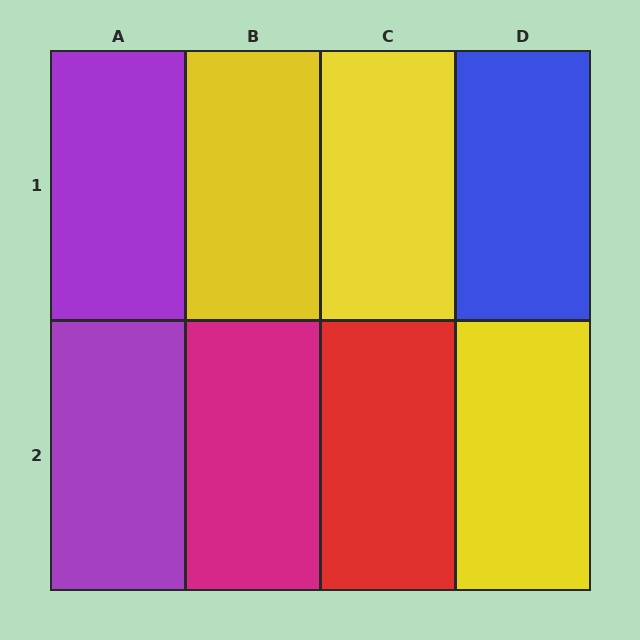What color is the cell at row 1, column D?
Blue.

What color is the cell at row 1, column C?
Yellow.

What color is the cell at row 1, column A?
Purple.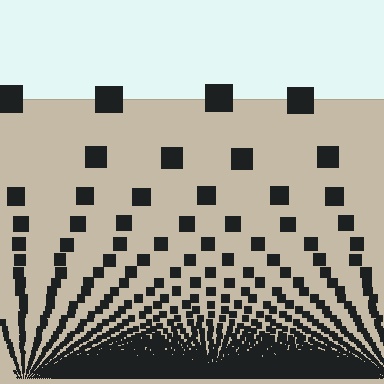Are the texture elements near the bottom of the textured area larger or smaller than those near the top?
Smaller. The gradient is inverted — elements near the bottom are smaller and denser.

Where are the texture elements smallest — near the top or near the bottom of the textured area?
Near the bottom.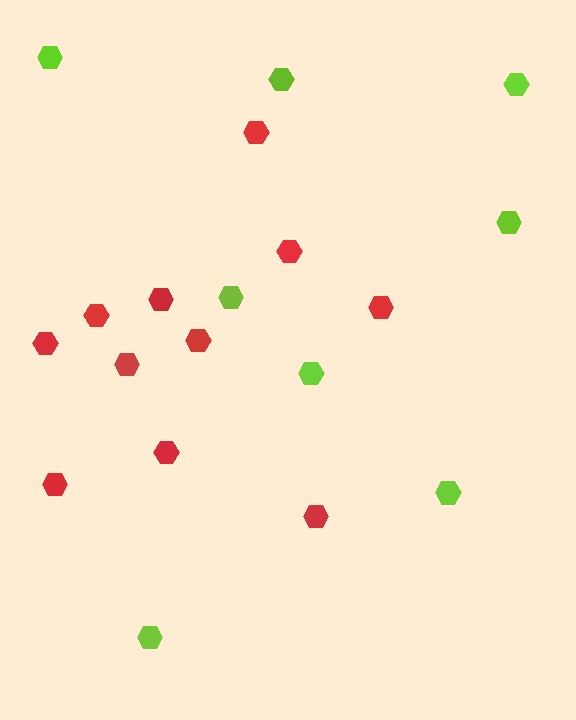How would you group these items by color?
There are 2 groups: one group of red hexagons (11) and one group of lime hexagons (8).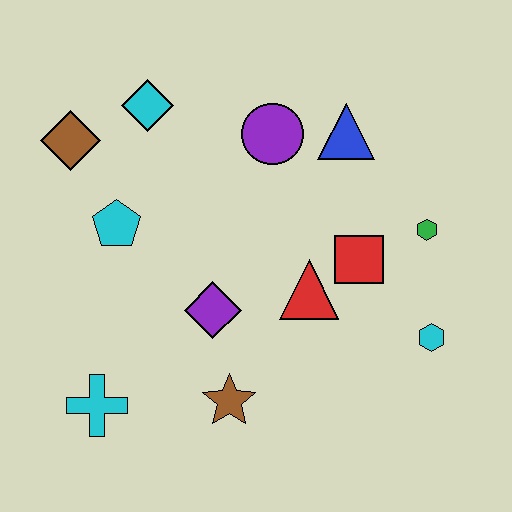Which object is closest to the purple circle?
The blue triangle is closest to the purple circle.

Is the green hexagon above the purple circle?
No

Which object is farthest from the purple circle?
The cyan cross is farthest from the purple circle.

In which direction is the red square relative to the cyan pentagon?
The red square is to the right of the cyan pentagon.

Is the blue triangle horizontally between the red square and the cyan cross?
Yes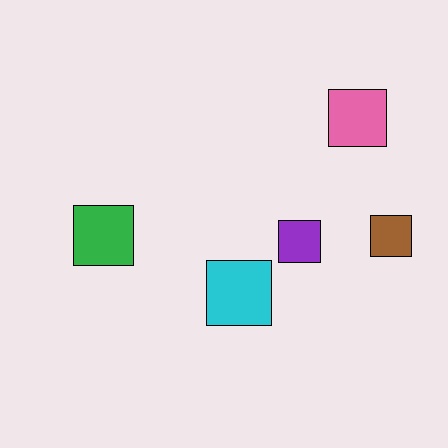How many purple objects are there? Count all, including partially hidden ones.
There is 1 purple object.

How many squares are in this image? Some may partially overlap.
There are 5 squares.